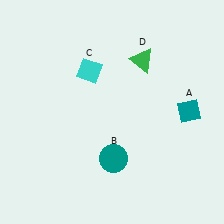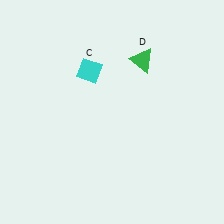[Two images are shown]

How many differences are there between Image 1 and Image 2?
There are 2 differences between the two images.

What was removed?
The teal circle (B), the teal diamond (A) were removed in Image 2.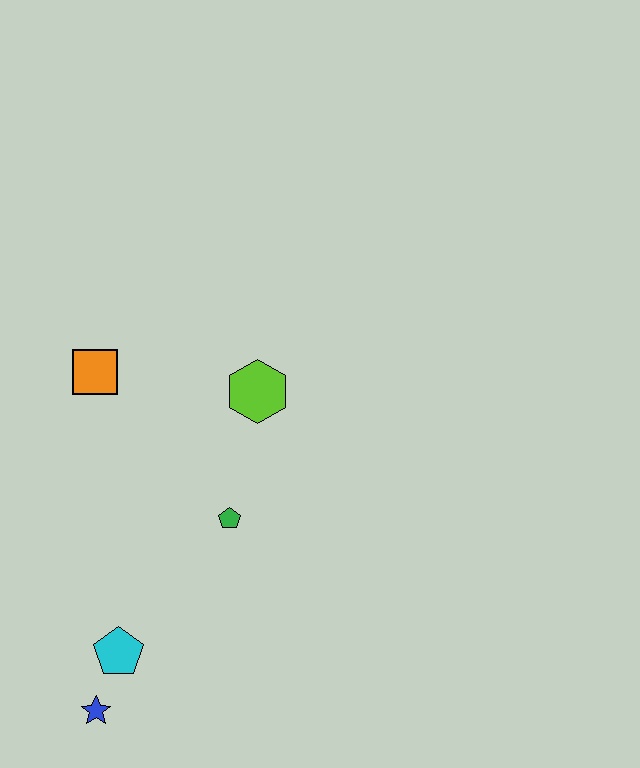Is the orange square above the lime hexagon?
Yes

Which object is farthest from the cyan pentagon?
The lime hexagon is farthest from the cyan pentagon.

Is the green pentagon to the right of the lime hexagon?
No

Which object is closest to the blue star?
The cyan pentagon is closest to the blue star.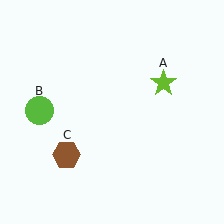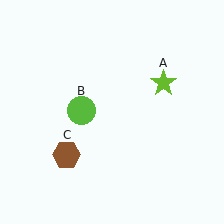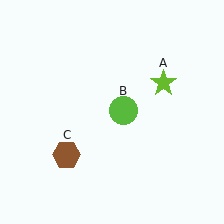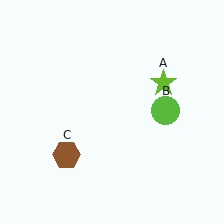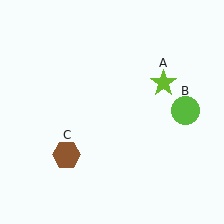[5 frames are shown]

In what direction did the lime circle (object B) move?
The lime circle (object B) moved right.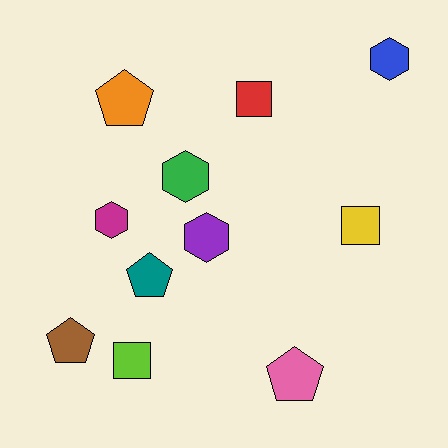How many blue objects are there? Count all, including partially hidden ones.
There is 1 blue object.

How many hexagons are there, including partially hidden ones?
There are 4 hexagons.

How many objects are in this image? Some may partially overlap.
There are 11 objects.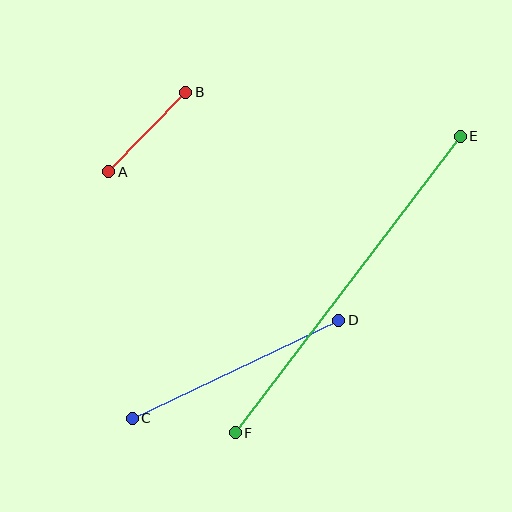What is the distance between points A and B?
The distance is approximately 111 pixels.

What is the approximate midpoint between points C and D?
The midpoint is at approximately (235, 369) pixels.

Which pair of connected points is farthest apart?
Points E and F are farthest apart.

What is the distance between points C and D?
The distance is approximately 228 pixels.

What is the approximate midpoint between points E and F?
The midpoint is at approximately (348, 285) pixels.